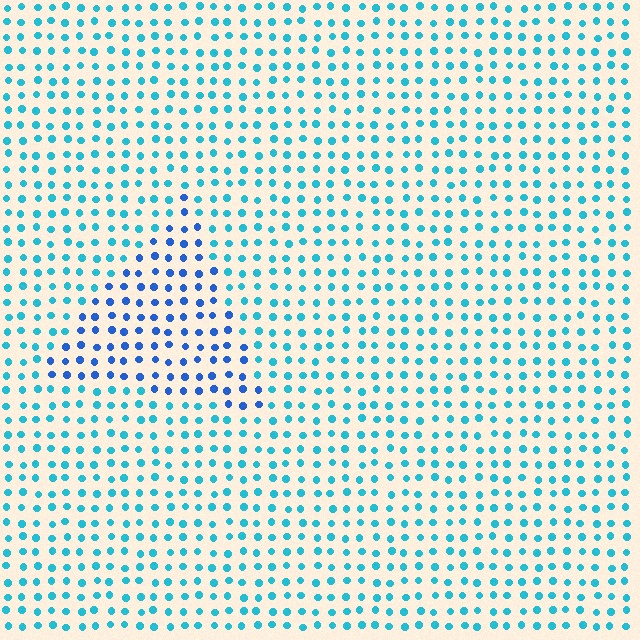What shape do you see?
I see a triangle.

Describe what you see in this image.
The image is filled with small cyan elements in a uniform arrangement. A triangle-shaped region is visible where the elements are tinted to a slightly different hue, forming a subtle color boundary.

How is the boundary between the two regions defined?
The boundary is defined purely by a slight shift in hue (about 33 degrees). Spacing, size, and orientation are identical on both sides.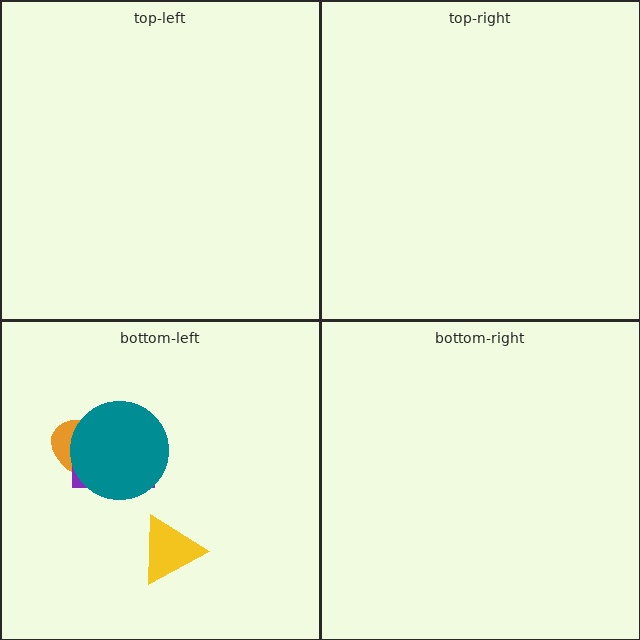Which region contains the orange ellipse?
The bottom-left region.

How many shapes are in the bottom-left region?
4.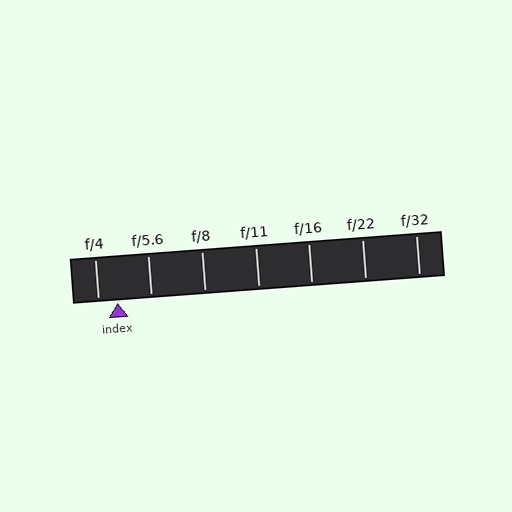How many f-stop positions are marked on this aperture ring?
There are 7 f-stop positions marked.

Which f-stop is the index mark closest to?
The index mark is closest to f/4.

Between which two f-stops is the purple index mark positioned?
The index mark is between f/4 and f/5.6.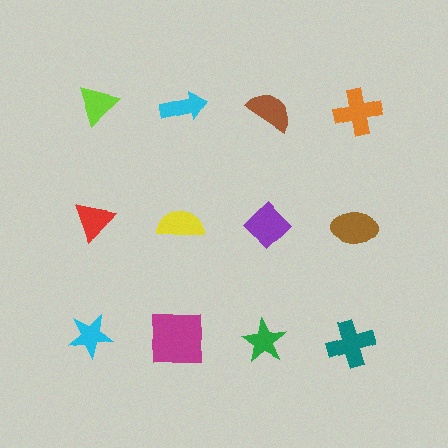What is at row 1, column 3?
A brown semicircle.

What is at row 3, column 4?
A teal cross.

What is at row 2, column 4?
A brown ellipse.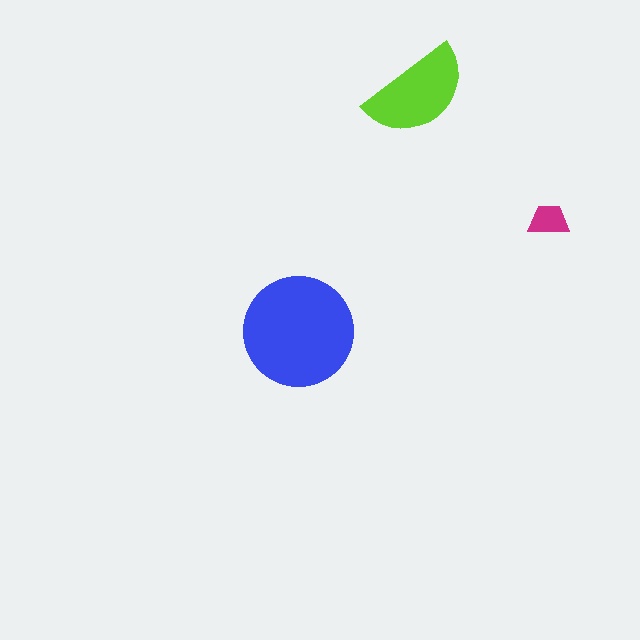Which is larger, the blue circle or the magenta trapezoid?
The blue circle.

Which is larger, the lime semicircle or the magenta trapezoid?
The lime semicircle.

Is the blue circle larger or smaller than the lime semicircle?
Larger.